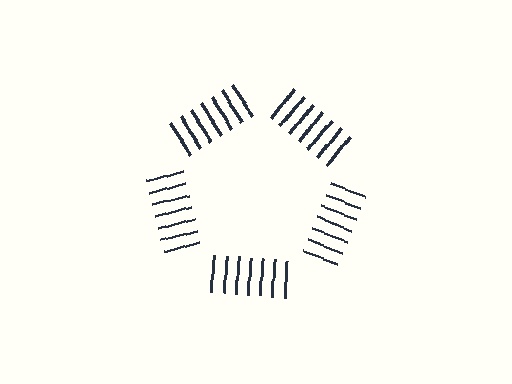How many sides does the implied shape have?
5 sides — the line-ends trace a pentagon.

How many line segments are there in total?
35 — 7 along each of the 5 edges.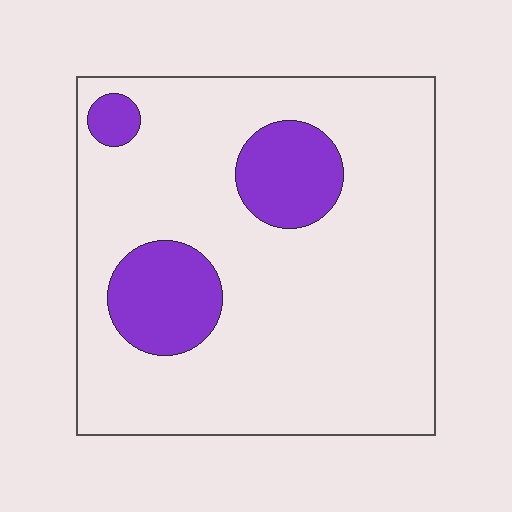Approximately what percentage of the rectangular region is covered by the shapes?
Approximately 15%.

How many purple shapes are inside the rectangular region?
3.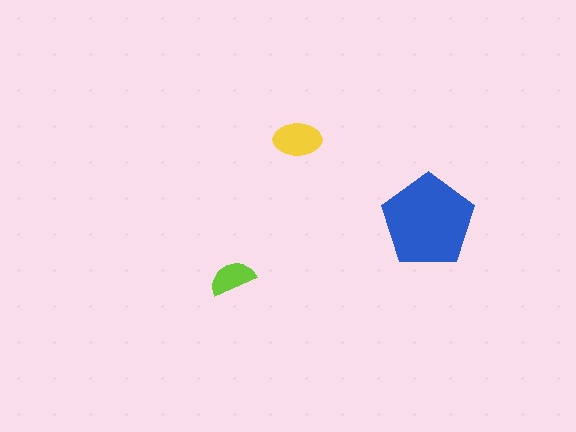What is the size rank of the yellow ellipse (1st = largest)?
2nd.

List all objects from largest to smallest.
The blue pentagon, the yellow ellipse, the lime semicircle.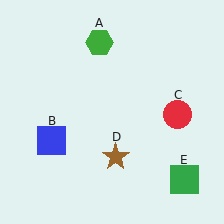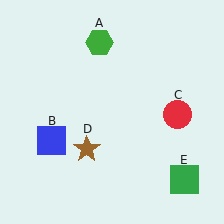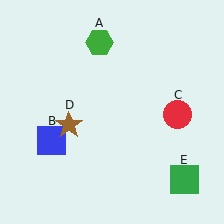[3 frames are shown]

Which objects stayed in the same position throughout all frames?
Green hexagon (object A) and blue square (object B) and red circle (object C) and green square (object E) remained stationary.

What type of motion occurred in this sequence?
The brown star (object D) rotated clockwise around the center of the scene.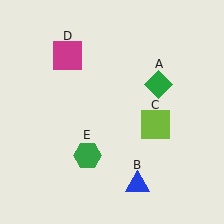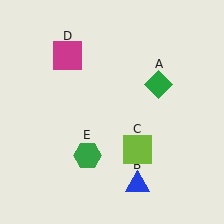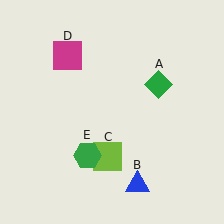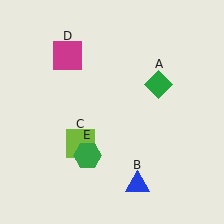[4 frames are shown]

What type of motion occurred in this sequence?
The lime square (object C) rotated clockwise around the center of the scene.